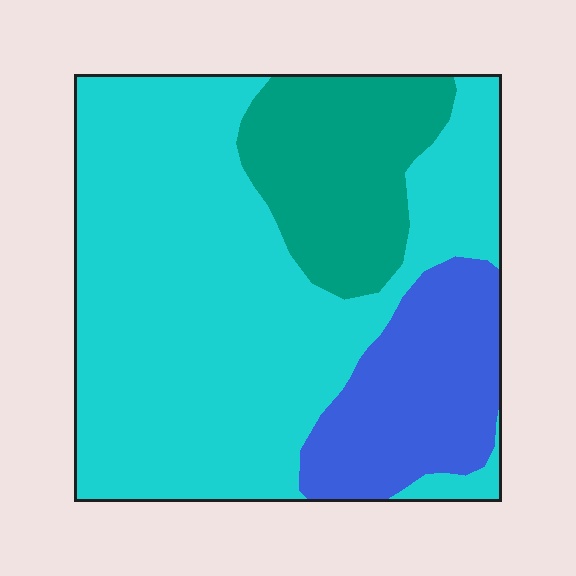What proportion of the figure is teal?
Teal takes up about one fifth (1/5) of the figure.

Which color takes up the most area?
Cyan, at roughly 65%.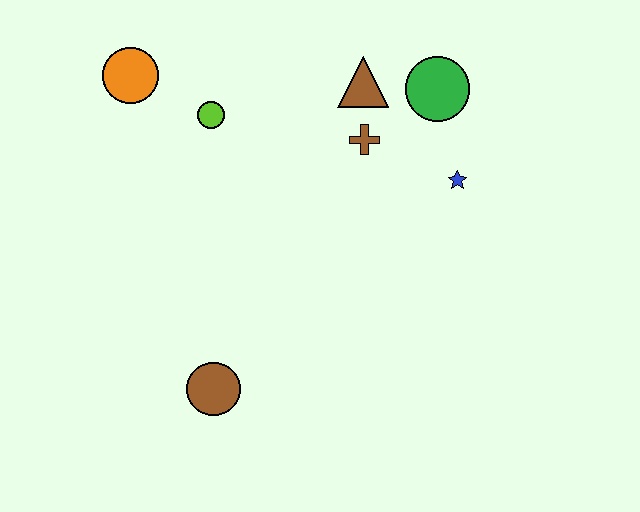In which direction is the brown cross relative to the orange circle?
The brown cross is to the right of the orange circle.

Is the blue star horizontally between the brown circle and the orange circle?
No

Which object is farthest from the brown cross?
The brown circle is farthest from the brown cross.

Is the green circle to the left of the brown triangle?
No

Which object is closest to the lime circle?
The orange circle is closest to the lime circle.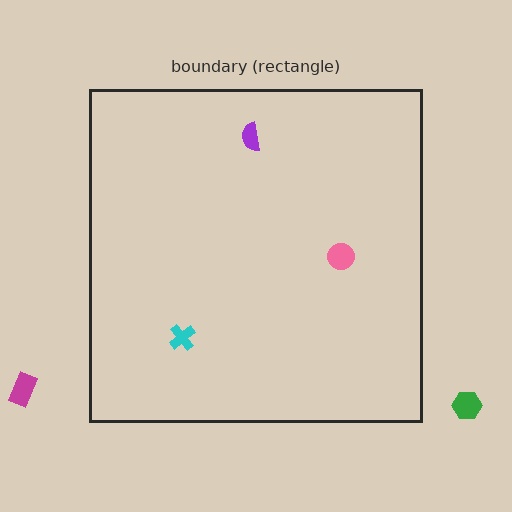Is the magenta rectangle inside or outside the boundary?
Outside.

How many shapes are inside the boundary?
3 inside, 2 outside.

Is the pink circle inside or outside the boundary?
Inside.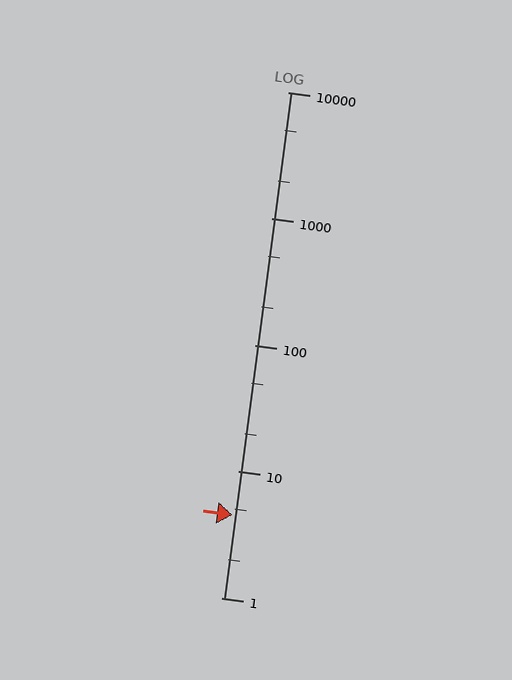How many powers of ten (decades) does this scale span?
The scale spans 4 decades, from 1 to 10000.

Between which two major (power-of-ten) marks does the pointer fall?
The pointer is between 1 and 10.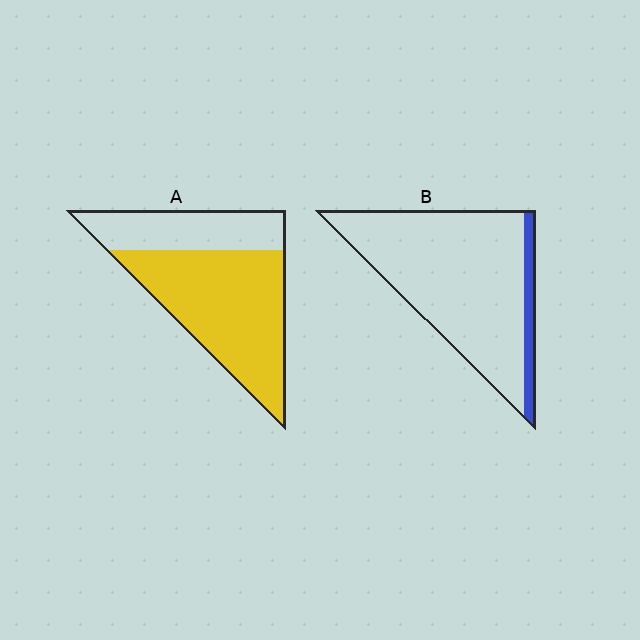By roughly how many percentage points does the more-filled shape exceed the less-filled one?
By roughly 55 percentage points (A over B).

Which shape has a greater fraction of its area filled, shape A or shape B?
Shape A.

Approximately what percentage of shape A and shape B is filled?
A is approximately 65% and B is approximately 10%.